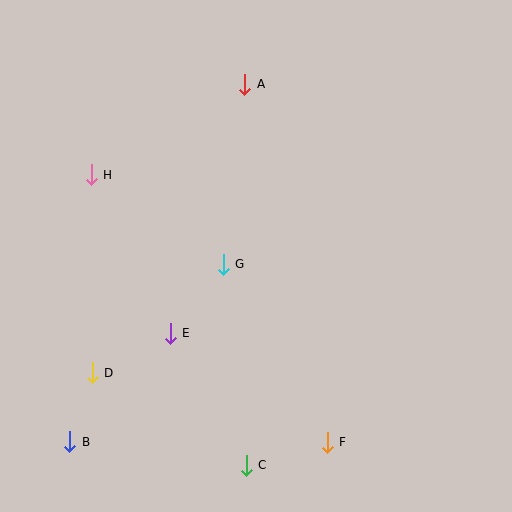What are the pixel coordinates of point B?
Point B is at (70, 442).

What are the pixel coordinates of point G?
Point G is at (223, 264).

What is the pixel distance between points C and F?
The distance between C and F is 84 pixels.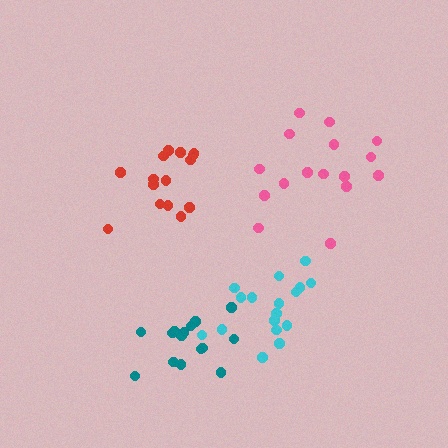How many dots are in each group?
Group 1: 16 dots, Group 2: 15 dots, Group 3: 17 dots, Group 4: 15 dots (63 total).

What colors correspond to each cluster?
The clusters are colored: pink, teal, cyan, red.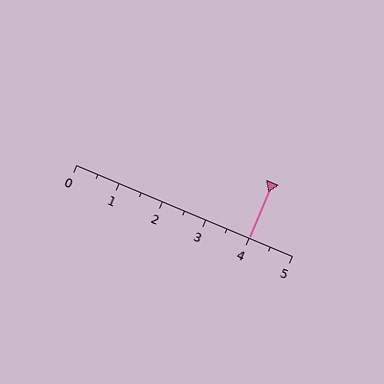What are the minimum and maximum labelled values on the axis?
The axis runs from 0 to 5.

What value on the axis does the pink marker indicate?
The marker indicates approximately 4.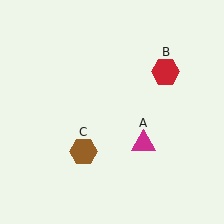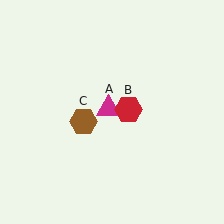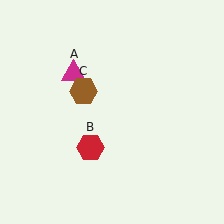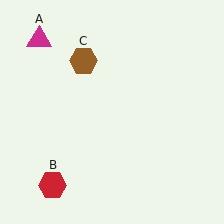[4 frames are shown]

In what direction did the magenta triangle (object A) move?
The magenta triangle (object A) moved up and to the left.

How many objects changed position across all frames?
3 objects changed position: magenta triangle (object A), red hexagon (object B), brown hexagon (object C).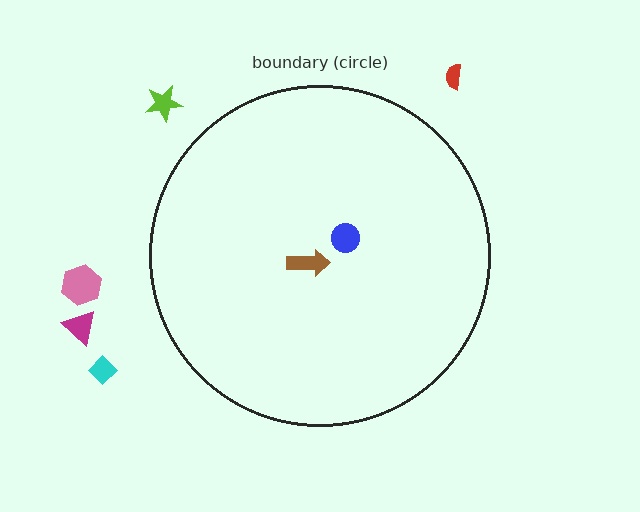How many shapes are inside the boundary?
2 inside, 5 outside.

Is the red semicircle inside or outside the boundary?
Outside.